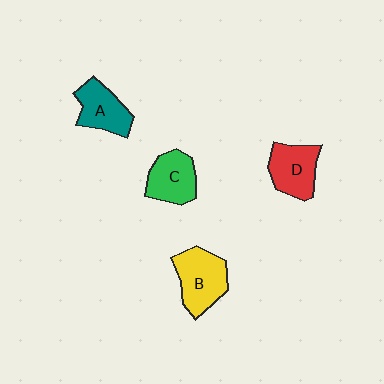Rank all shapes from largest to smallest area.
From largest to smallest: B (yellow), D (red), C (green), A (teal).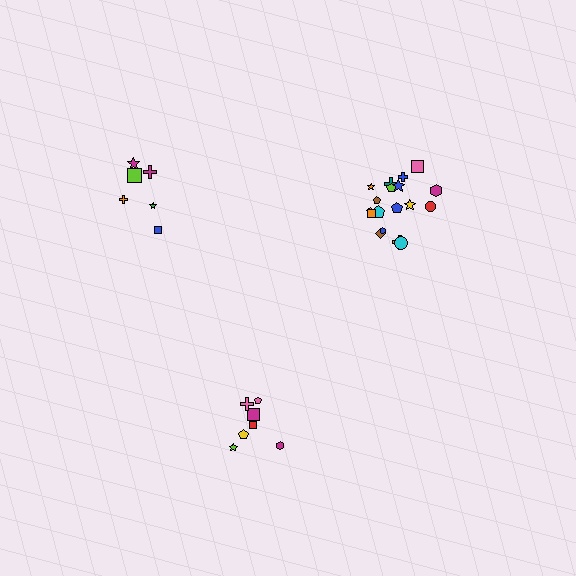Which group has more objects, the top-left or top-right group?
The top-right group.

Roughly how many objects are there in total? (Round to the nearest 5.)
Roughly 30 objects in total.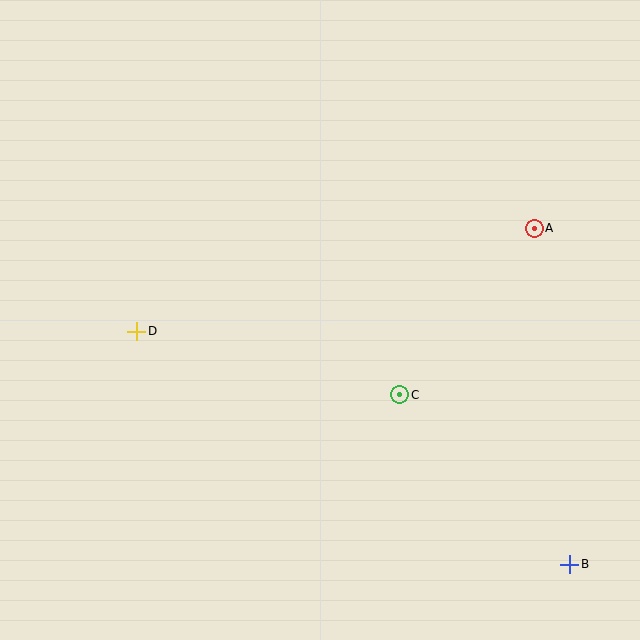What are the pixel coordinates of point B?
Point B is at (570, 564).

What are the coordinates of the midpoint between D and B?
The midpoint between D and B is at (353, 448).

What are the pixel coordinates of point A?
Point A is at (534, 228).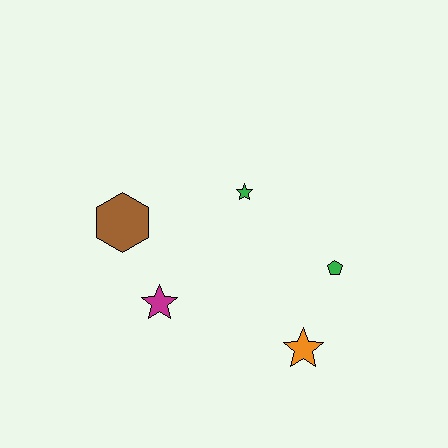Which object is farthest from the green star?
The orange star is farthest from the green star.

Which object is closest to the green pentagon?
The orange star is closest to the green pentagon.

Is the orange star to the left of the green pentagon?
Yes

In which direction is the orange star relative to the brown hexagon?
The orange star is to the right of the brown hexagon.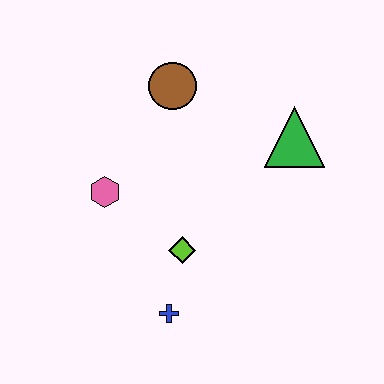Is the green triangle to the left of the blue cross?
No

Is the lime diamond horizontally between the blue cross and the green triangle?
Yes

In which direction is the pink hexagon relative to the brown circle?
The pink hexagon is below the brown circle.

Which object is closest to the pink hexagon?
The lime diamond is closest to the pink hexagon.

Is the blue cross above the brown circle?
No